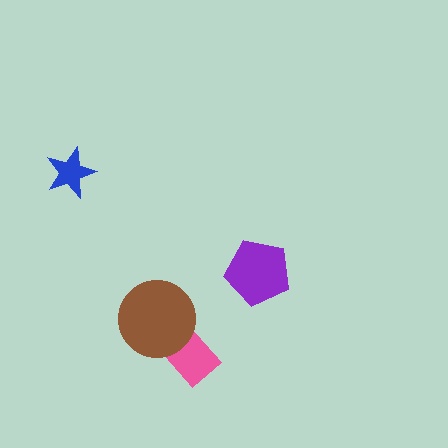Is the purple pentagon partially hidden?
No, no other shape covers it.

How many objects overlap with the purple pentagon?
0 objects overlap with the purple pentagon.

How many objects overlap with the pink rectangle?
1 object overlaps with the pink rectangle.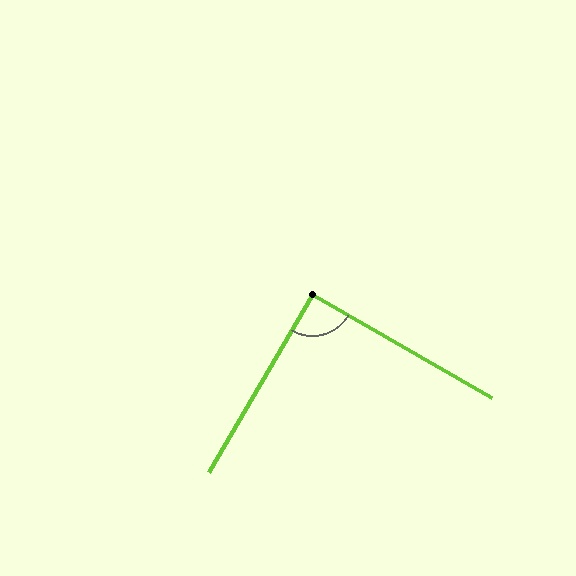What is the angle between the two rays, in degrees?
Approximately 91 degrees.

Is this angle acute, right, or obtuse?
It is approximately a right angle.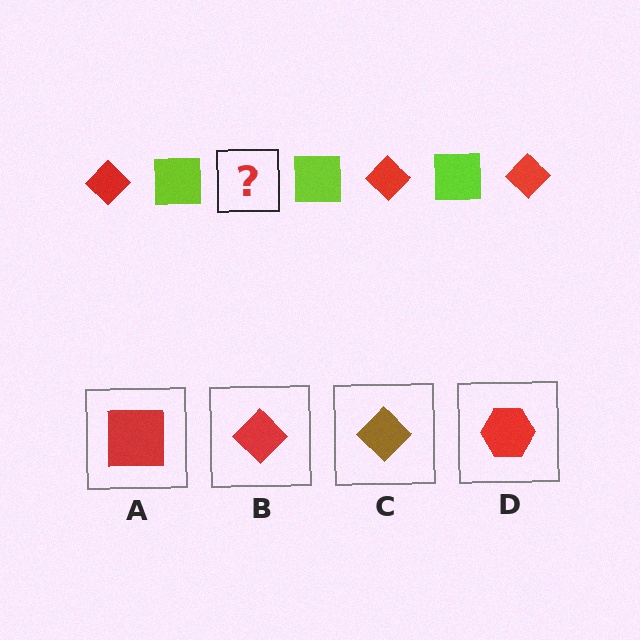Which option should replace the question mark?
Option B.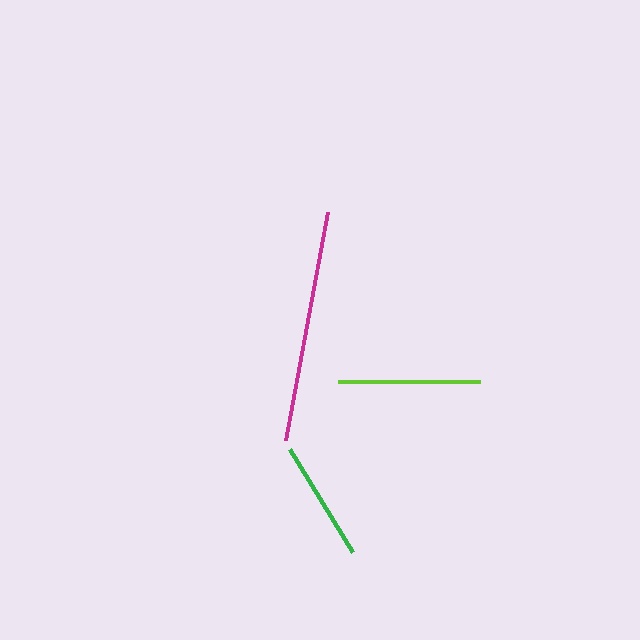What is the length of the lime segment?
The lime segment is approximately 142 pixels long.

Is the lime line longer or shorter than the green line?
The lime line is longer than the green line.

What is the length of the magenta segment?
The magenta segment is approximately 231 pixels long.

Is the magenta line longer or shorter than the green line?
The magenta line is longer than the green line.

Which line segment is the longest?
The magenta line is the longest at approximately 231 pixels.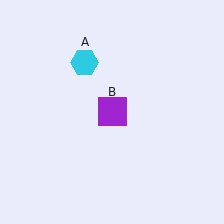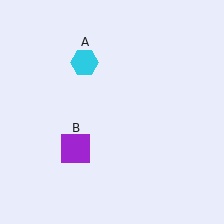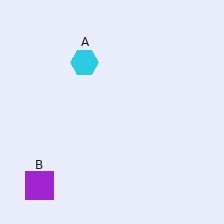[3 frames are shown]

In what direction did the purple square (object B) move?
The purple square (object B) moved down and to the left.